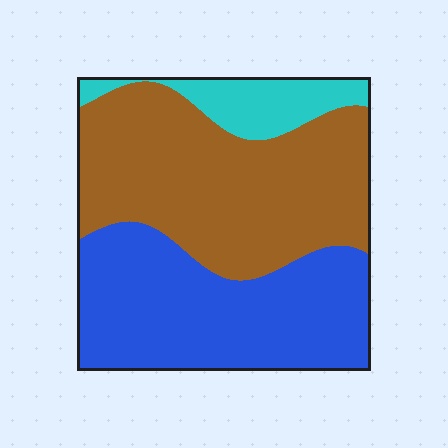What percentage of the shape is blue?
Blue covers about 40% of the shape.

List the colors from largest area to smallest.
From largest to smallest: brown, blue, cyan.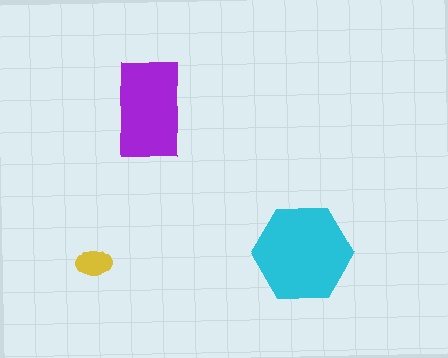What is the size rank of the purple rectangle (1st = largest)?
2nd.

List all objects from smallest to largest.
The yellow ellipse, the purple rectangle, the cyan hexagon.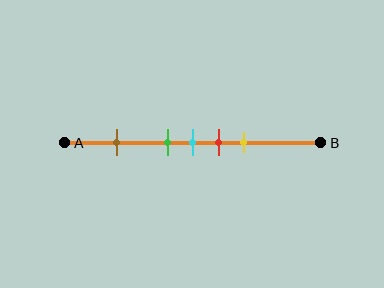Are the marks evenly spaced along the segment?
No, the marks are not evenly spaced.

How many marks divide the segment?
There are 5 marks dividing the segment.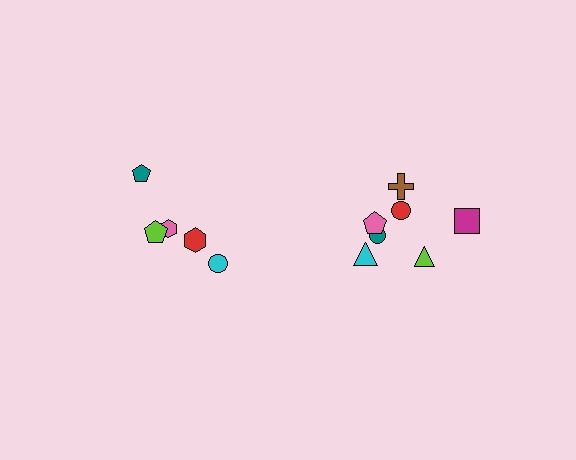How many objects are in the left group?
There are 5 objects.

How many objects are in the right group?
There are 7 objects.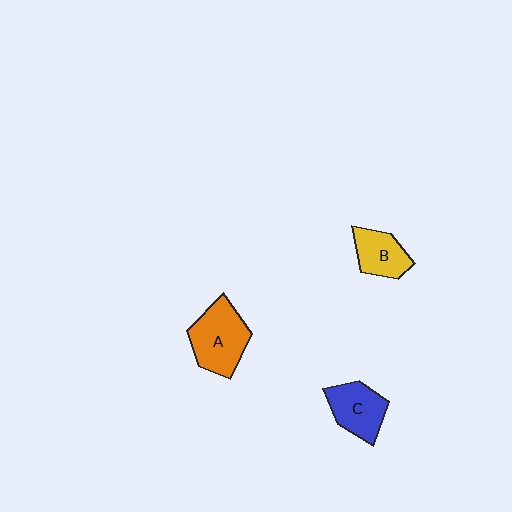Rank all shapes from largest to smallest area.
From largest to smallest: A (orange), C (blue), B (yellow).